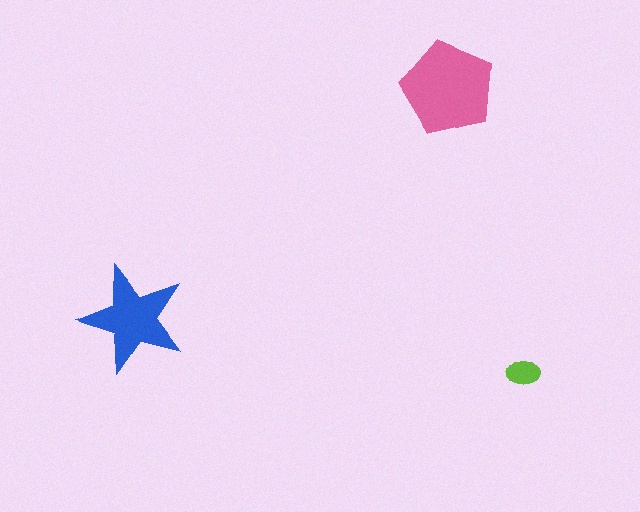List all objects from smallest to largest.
The lime ellipse, the blue star, the pink pentagon.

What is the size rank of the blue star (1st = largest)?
2nd.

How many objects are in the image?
There are 3 objects in the image.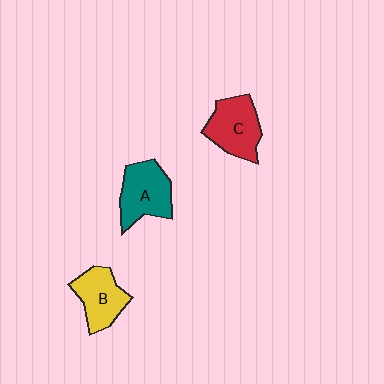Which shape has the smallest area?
Shape B (yellow).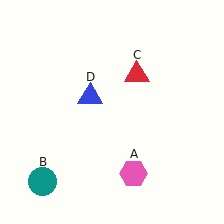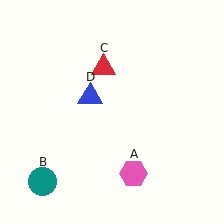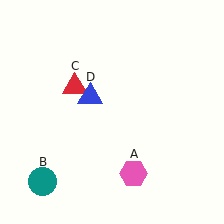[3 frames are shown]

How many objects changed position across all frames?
1 object changed position: red triangle (object C).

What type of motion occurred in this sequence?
The red triangle (object C) rotated counterclockwise around the center of the scene.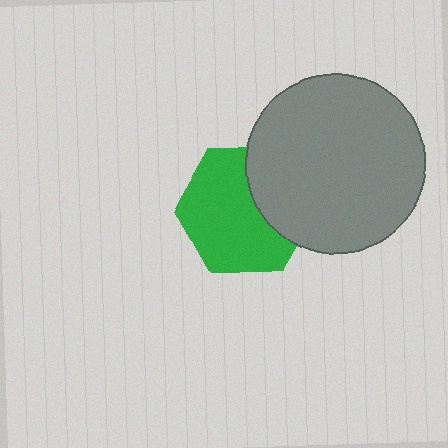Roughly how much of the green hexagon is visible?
Most of it is visible (roughly 68%).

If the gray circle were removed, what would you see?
You would see the complete green hexagon.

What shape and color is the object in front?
The object in front is a gray circle.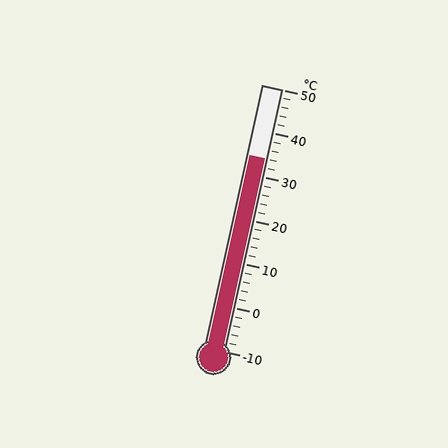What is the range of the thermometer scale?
The thermometer scale ranges from -10°C to 50°C.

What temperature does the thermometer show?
The thermometer shows approximately 34°C.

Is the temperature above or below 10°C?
The temperature is above 10°C.